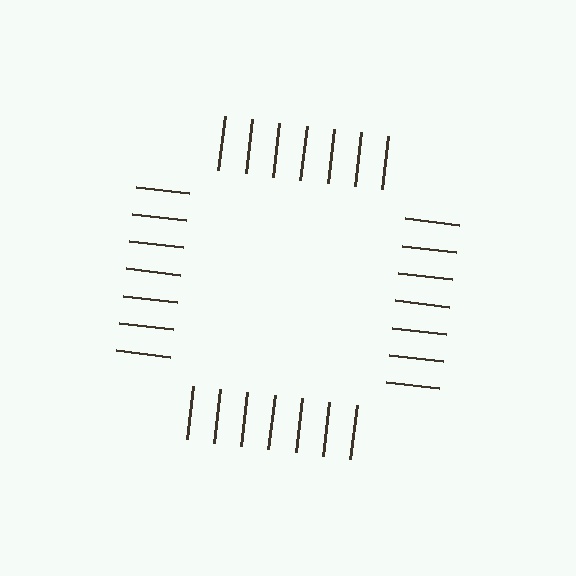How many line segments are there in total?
28 — 7 along each of the 4 edges.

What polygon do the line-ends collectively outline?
An illusory square — the line segments terminate on its edges but no continuous stroke is drawn.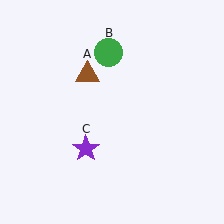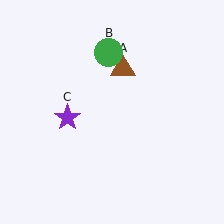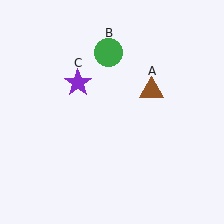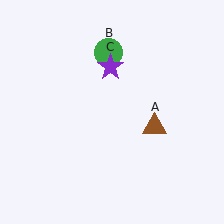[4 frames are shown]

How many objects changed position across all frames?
2 objects changed position: brown triangle (object A), purple star (object C).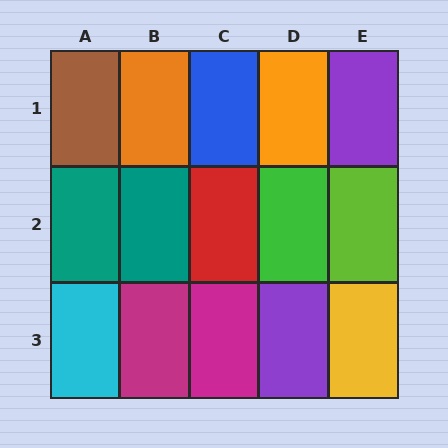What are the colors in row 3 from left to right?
Cyan, magenta, magenta, purple, yellow.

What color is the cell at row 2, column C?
Red.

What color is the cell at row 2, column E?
Lime.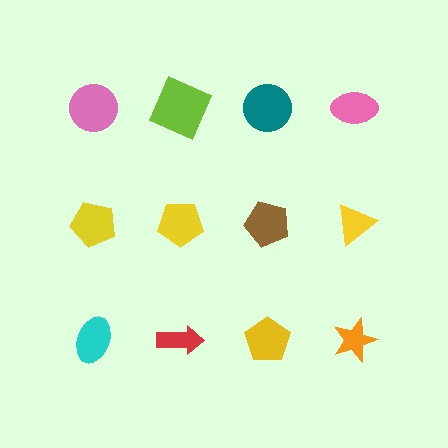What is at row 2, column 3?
A brown pentagon.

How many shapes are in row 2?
4 shapes.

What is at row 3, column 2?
A red arrow.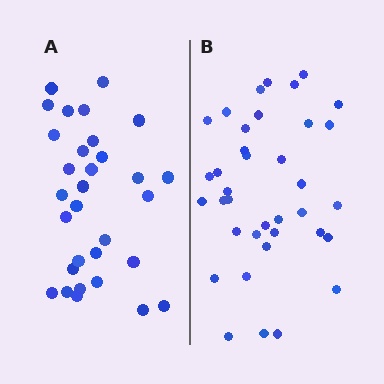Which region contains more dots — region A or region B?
Region B (the right region) has more dots.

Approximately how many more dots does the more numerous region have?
Region B has about 6 more dots than region A.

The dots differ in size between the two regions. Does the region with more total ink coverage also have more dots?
No. Region A has more total ink coverage because its dots are larger, but region B actually contains more individual dots. Total area can be misleading — the number of items is what matters here.